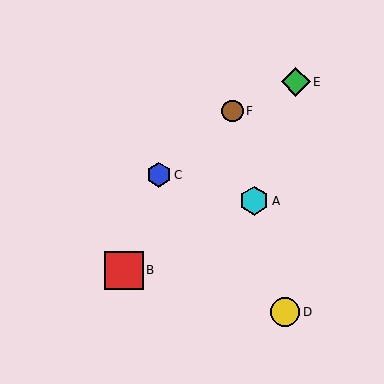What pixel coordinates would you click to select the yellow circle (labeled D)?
Click at (285, 312) to select the yellow circle D.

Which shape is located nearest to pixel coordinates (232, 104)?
The brown circle (labeled F) at (232, 111) is nearest to that location.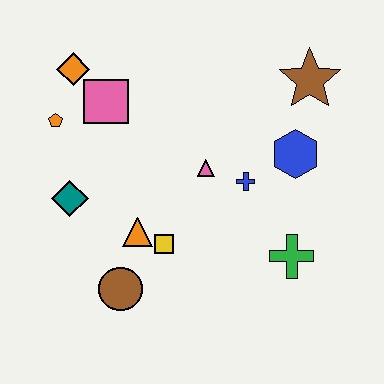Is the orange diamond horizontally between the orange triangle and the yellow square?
No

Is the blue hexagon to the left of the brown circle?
No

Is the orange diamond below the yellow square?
No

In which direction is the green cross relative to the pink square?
The green cross is to the right of the pink square.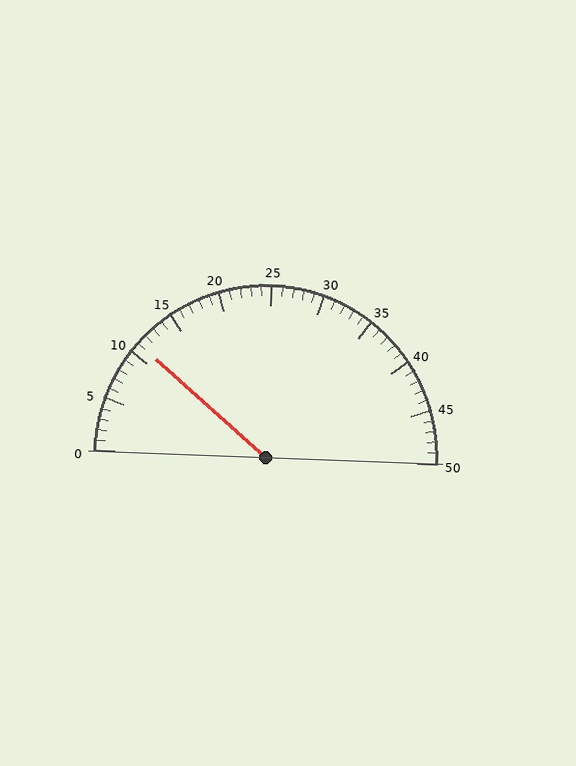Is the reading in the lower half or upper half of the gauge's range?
The reading is in the lower half of the range (0 to 50).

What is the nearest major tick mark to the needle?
The nearest major tick mark is 10.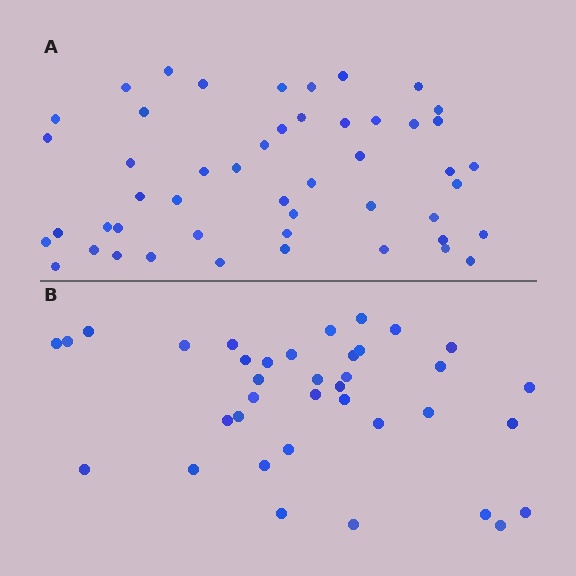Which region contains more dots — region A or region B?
Region A (the top region) has more dots.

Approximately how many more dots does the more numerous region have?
Region A has roughly 12 or so more dots than region B.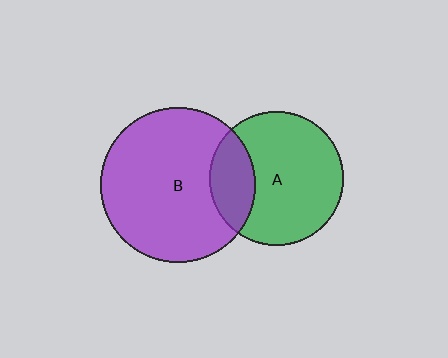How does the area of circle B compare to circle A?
Approximately 1.3 times.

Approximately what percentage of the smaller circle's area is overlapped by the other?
Approximately 25%.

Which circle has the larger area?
Circle B (purple).